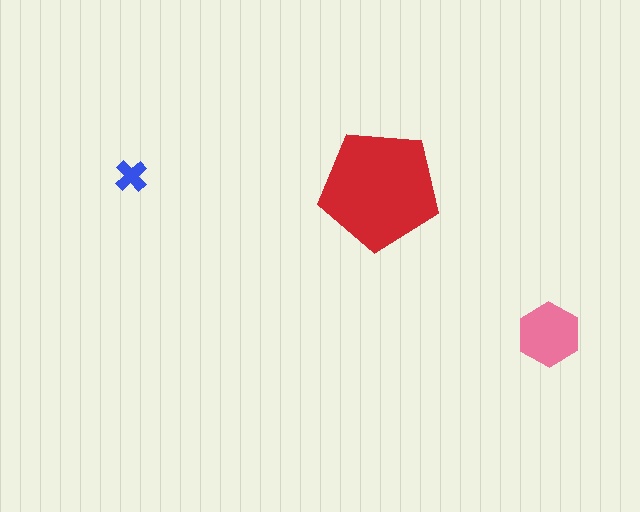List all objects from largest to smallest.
The red pentagon, the pink hexagon, the blue cross.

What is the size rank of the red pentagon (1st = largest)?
1st.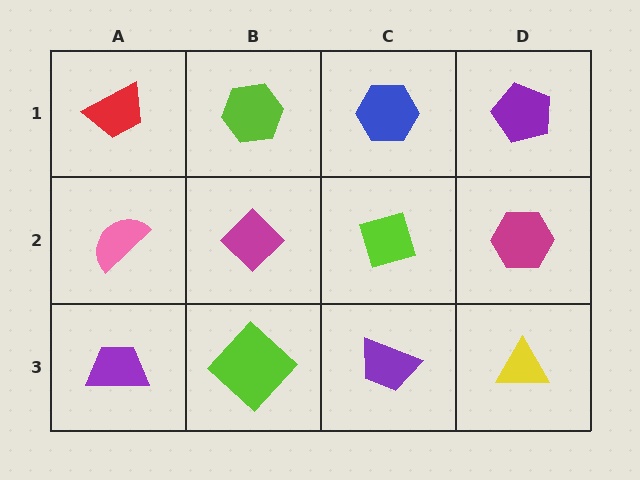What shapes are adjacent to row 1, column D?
A magenta hexagon (row 2, column D), a blue hexagon (row 1, column C).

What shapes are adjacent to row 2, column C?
A blue hexagon (row 1, column C), a purple trapezoid (row 3, column C), a magenta diamond (row 2, column B), a magenta hexagon (row 2, column D).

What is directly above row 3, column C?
A lime diamond.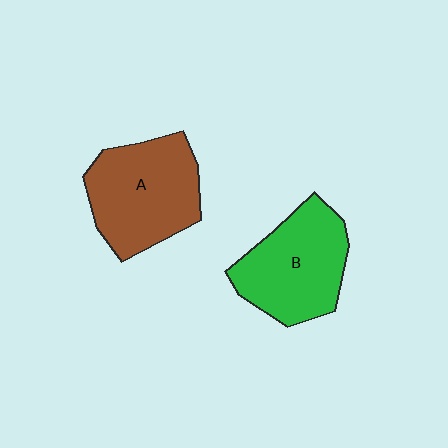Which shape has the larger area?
Shape A (brown).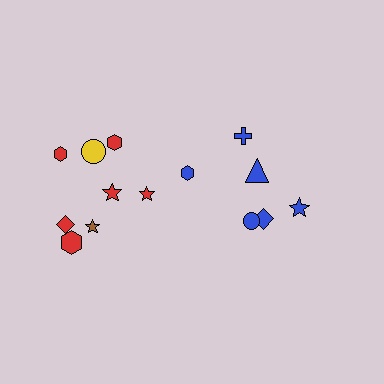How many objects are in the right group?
There are 6 objects.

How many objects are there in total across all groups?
There are 14 objects.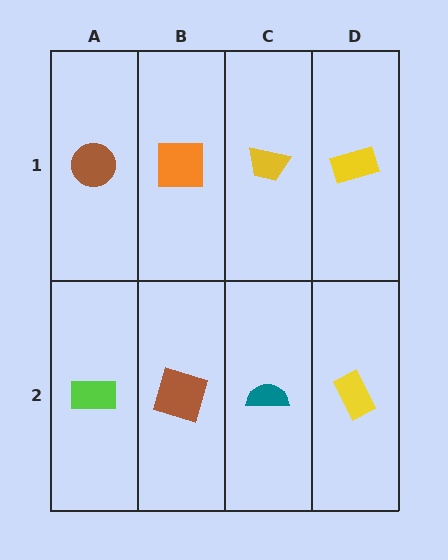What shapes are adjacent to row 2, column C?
A yellow trapezoid (row 1, column C), a brown square (row 2, column B), a yellow rectangle (row 2, column D).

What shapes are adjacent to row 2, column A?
A brown circle (row 1, column A), a brown square (row 2, column B).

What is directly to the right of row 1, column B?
A yellow trapezoid.